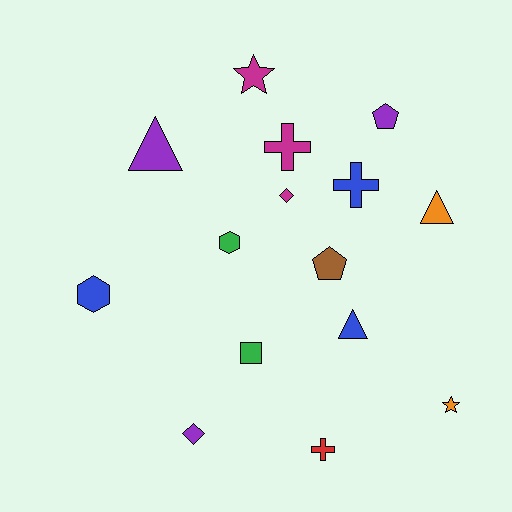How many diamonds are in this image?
There are 2 diamonds.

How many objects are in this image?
There are 15 objects.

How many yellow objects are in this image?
There are no yellow objects.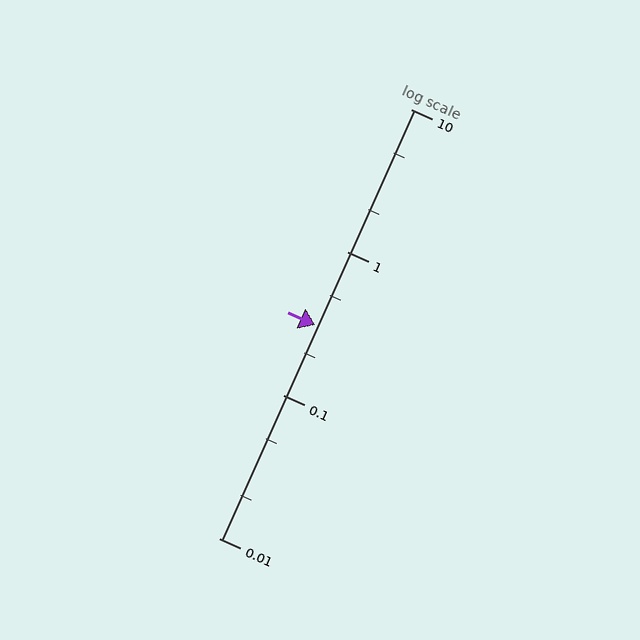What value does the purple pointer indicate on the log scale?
The pointer indicates approximately 0.31.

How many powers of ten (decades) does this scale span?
The scale spans 3 decades, from 0.01 to 10.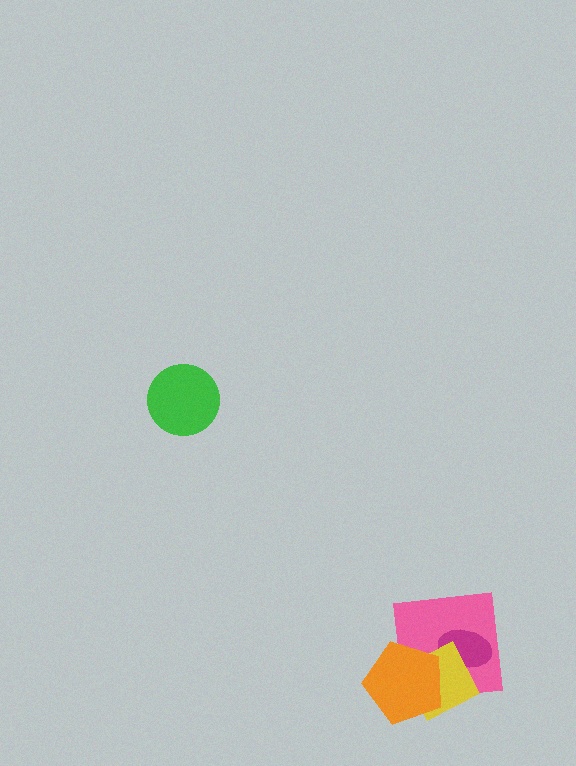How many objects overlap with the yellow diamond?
3 objects overlap with the yellow diamond.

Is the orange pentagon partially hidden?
No, no other shape covers it.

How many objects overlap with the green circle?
0 objects overlap with the green circle.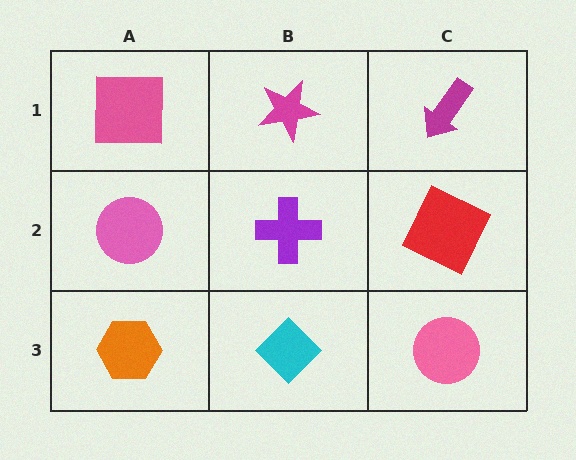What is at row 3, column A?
An orange hexagon.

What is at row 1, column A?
A pink square.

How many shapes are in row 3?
3 shapes.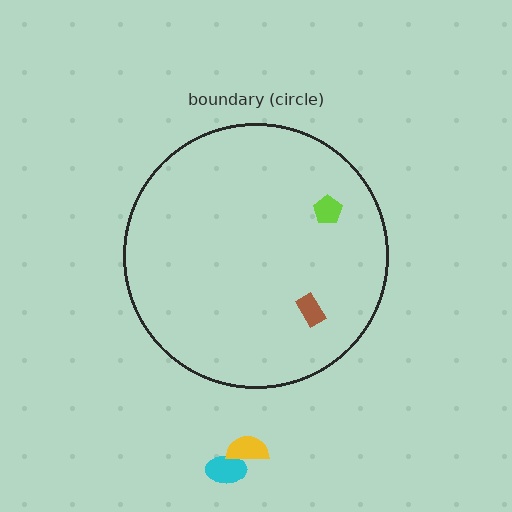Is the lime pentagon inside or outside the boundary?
Inside.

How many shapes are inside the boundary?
2 inside, 2 outside.